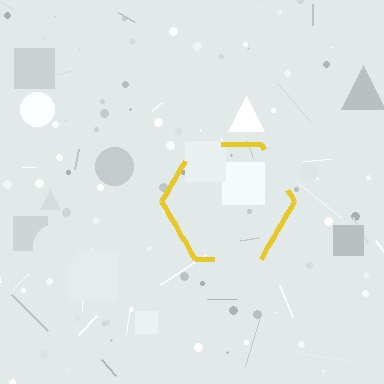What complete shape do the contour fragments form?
The contour fragments form a hexagon.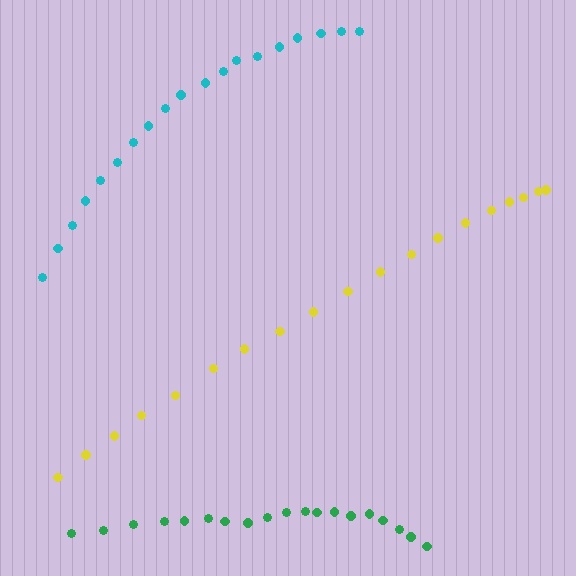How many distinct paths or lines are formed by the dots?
There are 3 distinct paths.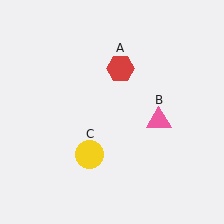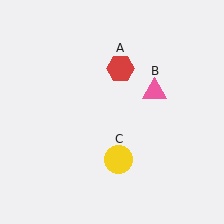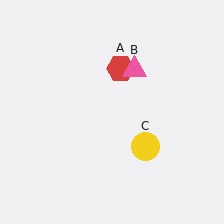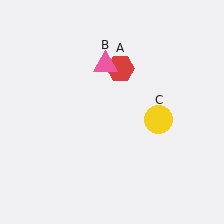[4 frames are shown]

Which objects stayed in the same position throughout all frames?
Red hexagon (object A) remained stationary.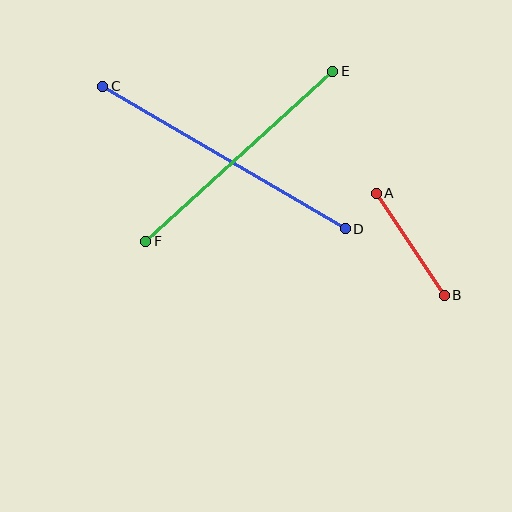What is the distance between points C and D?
The distance is approximately 281 pixels.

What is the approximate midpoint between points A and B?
The midpoint is at approximately (410, 244) pixels.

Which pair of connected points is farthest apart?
Points C and D are farthest apart.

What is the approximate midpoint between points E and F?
The midpoint is at approximately (239, 156) pixels.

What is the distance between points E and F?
The distance is approximately 253 pixels.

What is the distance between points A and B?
The distance is approximately 123 pixels.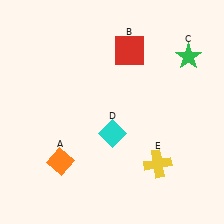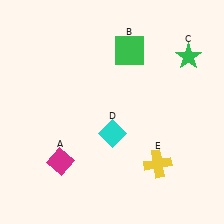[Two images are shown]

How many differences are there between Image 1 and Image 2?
There are 2 differences between the two images.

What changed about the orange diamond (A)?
In Image 1, A is orange. In Image 2, it changed to magenta.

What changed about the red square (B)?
In Image 1, B is red. In Image 2, it changed to green.